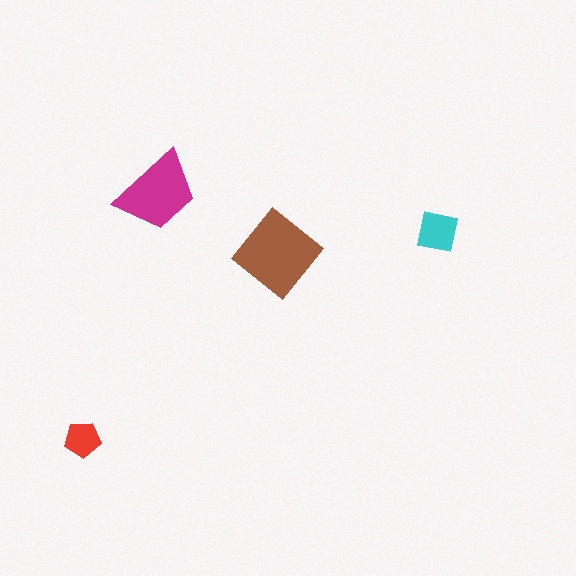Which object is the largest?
The brown diamond.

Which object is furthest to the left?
The red pentagon is leftmost.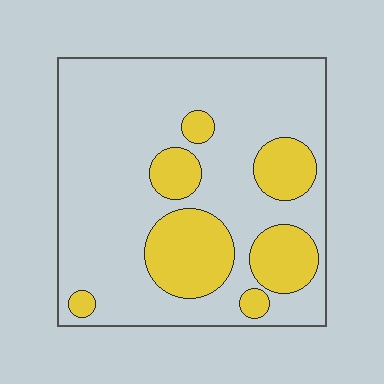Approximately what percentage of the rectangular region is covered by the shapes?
Approximately 25%.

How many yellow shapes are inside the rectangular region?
7.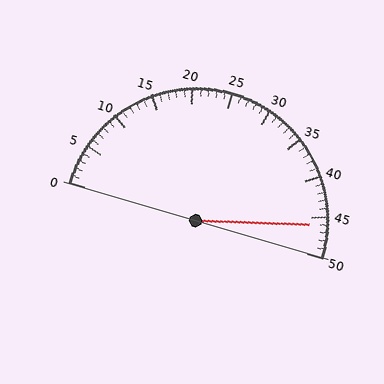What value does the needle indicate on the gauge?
The needle indicates approximately 46.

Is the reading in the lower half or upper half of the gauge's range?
The reading is in the upper half of the range (0 to 50).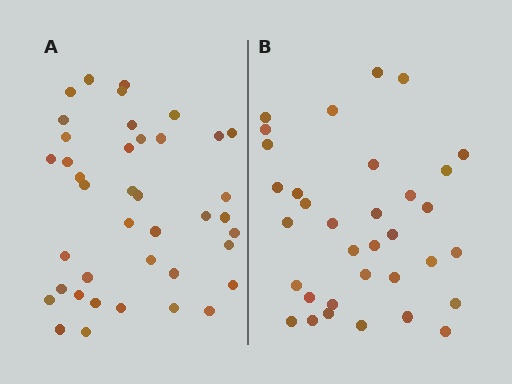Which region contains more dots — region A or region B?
Region A (the left region) has more dots.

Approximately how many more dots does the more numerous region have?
Region A has about 6 more dots than region B.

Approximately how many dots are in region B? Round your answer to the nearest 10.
About 30 dots. (The exact count is 34, which rounds to 30.)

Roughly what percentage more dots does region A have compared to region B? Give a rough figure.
About 20% more.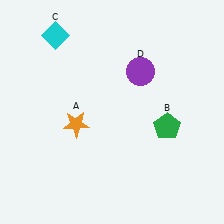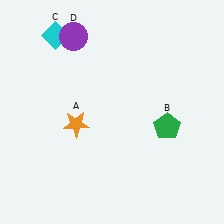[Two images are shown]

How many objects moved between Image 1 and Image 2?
1 object moved between the two images.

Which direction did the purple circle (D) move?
The purple circle (D) moved left.